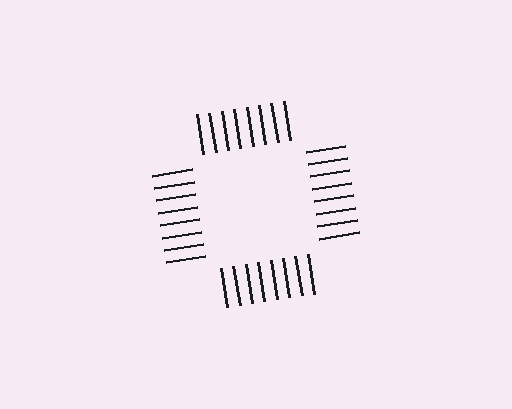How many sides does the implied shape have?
4 sides — the line-ends trace a square.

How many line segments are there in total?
32 — 8 along each of the 4 edges.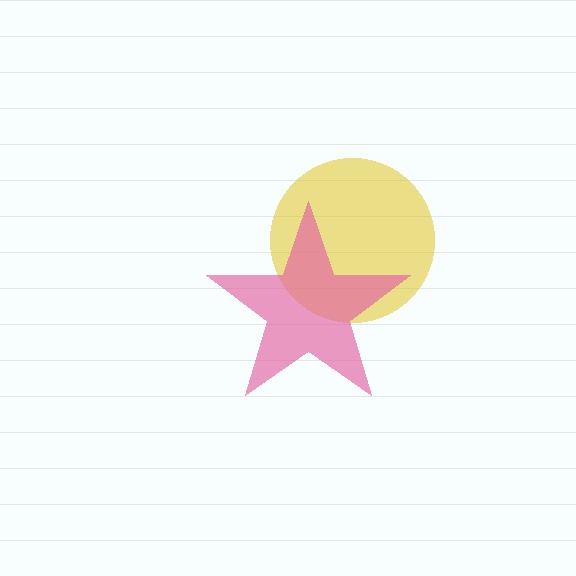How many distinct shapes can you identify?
There are 2 distinct shapes: a yellow circle, a pink star.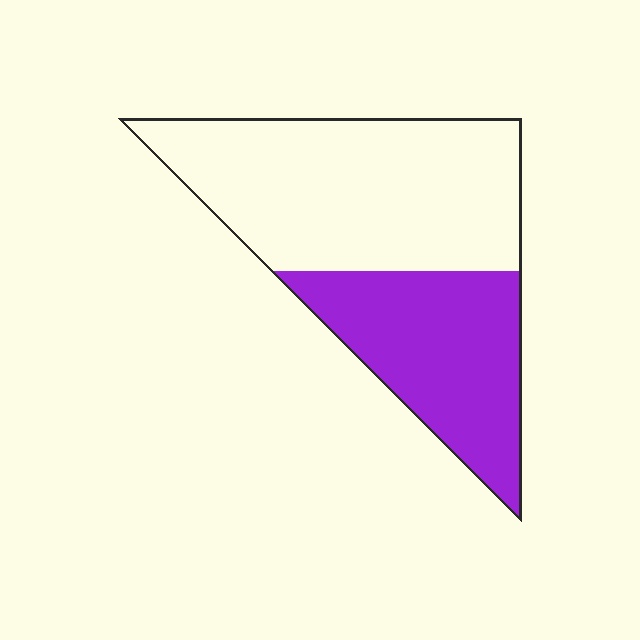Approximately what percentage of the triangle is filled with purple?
Approximately 40%.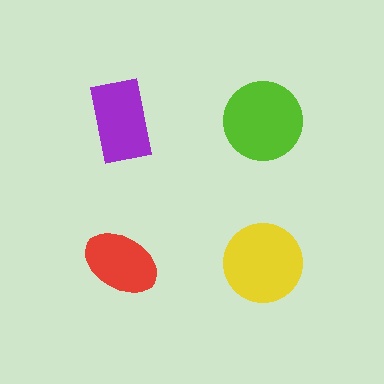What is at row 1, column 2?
A lime circle.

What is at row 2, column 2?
A yellow circle.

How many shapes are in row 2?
2 shapes.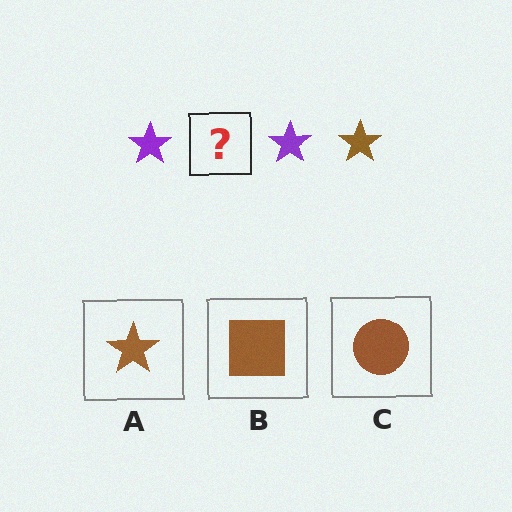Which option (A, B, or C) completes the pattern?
A.